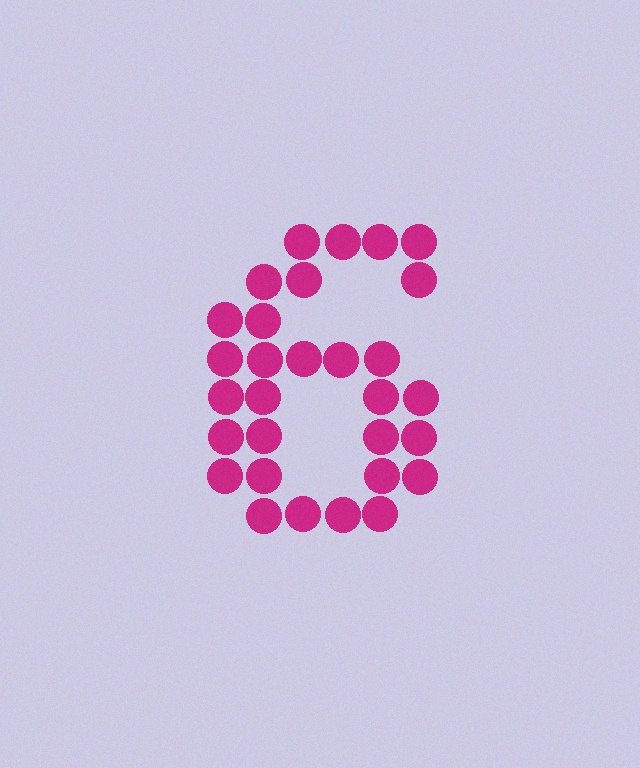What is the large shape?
The large shape is the digit 6.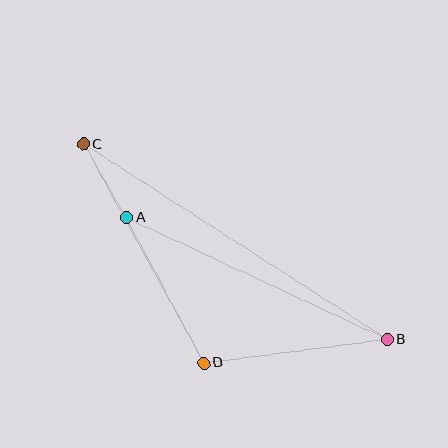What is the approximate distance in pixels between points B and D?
The distance between B and D is approximately 185 pixels.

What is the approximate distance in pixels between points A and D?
The distance between A and D is approximately 165 pixels.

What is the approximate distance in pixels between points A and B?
The distance between A and B is approximately 288 pixels.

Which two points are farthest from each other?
Points B and C are farthest from each other.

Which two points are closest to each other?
Points A and C are closest to each other.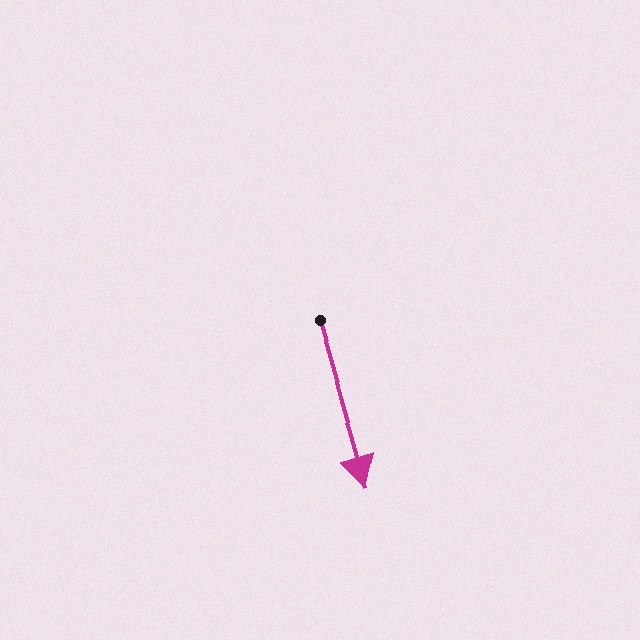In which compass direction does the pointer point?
South.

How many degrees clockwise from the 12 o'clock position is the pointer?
Approximately 164 degrees.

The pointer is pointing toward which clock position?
Roughly 5 o'clock.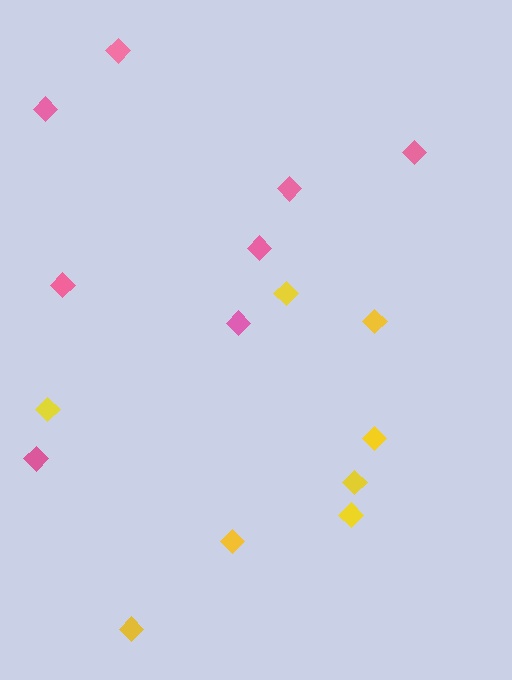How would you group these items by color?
There are 2 groups: one group of pink diamonds (8) and one group of yellow diamonds (8).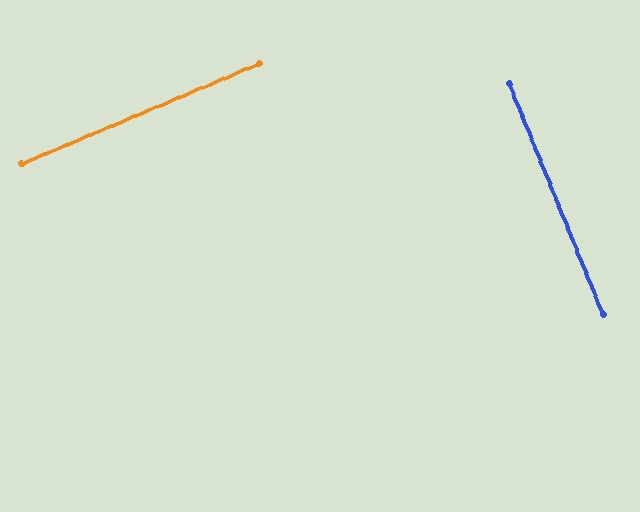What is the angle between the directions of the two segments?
Approximately 89 degrees.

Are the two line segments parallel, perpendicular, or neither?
Perpendicular — they meet at approximately 89°.